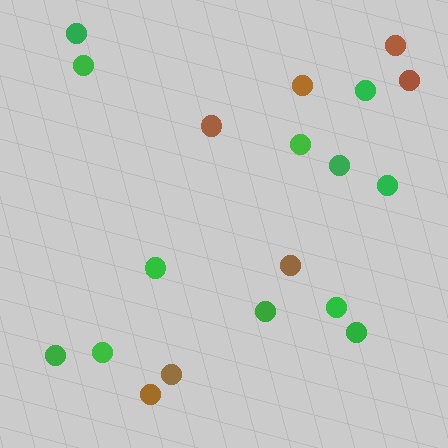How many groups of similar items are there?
There are 2 groups: one group of brown circles (7) and one group of green circles (12).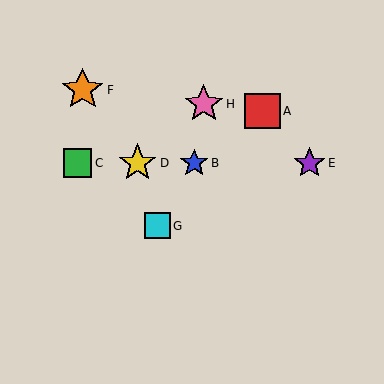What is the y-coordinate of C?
Object C is at y≈163.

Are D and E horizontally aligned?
Yes, both are at y≈163.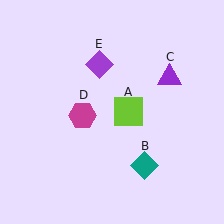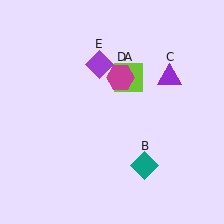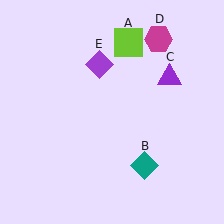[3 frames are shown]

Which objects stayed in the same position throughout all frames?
Teal diamond (object B) and purple triangle (object C) and purple diamond (object E) remained stationary.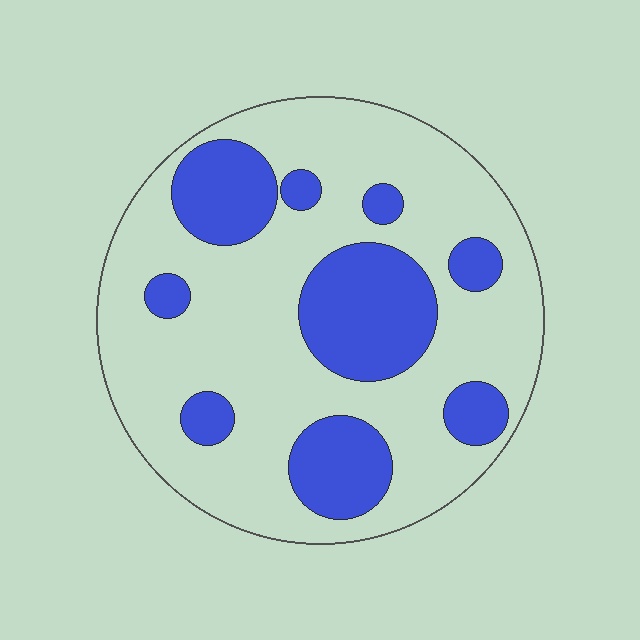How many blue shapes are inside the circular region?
9.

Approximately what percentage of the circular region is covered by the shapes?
Approximately 30%.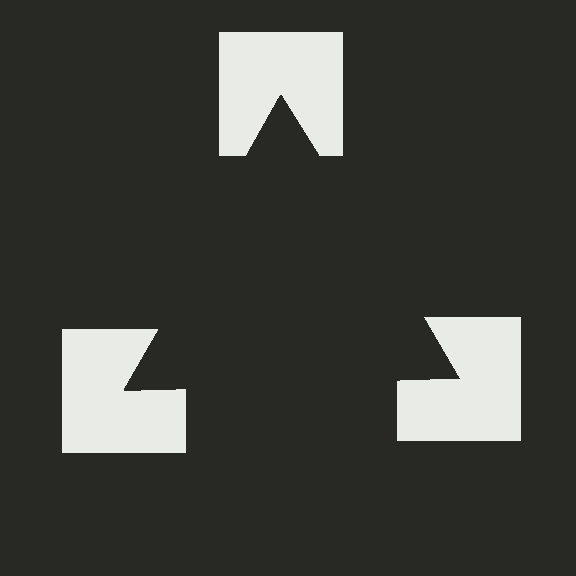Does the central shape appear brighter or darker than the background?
It typically appears slightly darker than the background, even though no actual brightness change is drawn.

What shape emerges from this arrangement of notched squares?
An illusory triangle — its edges are inferred from the aligned wedge cuts in the notched squares, not physically drawn.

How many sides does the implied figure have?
3 sides.